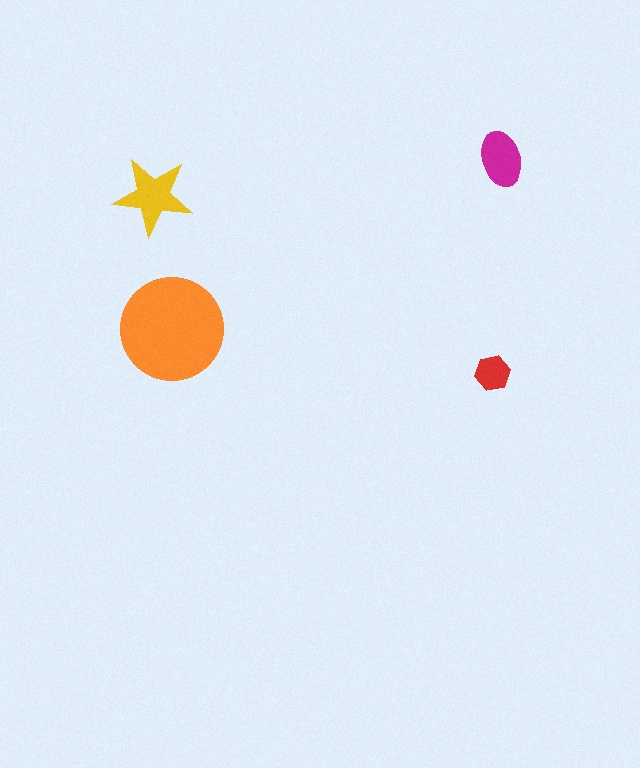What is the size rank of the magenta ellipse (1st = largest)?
3rd.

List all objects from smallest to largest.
The red hexagon, the magenta ellipse, the yellow star, the orange circle.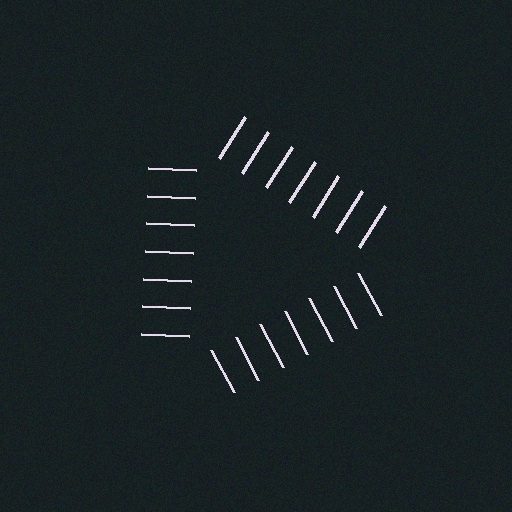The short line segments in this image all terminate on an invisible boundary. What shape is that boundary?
An illusory triangle — the line segments terminate on its edges but no continuous stroke is drawn.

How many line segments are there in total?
21 — 7 along each of the 3 edges.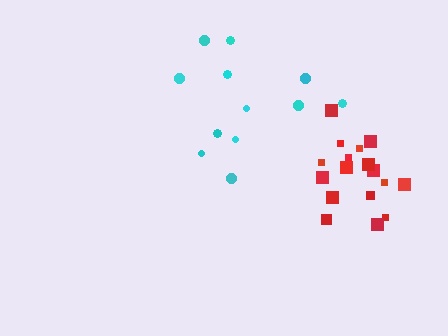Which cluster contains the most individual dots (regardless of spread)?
Red (17).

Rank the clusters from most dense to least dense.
red, cyan.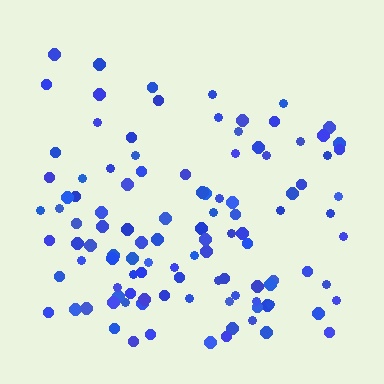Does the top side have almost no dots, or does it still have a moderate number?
Still a moderate number, just noticeably fewer than the bottom.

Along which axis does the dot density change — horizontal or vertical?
Vertical.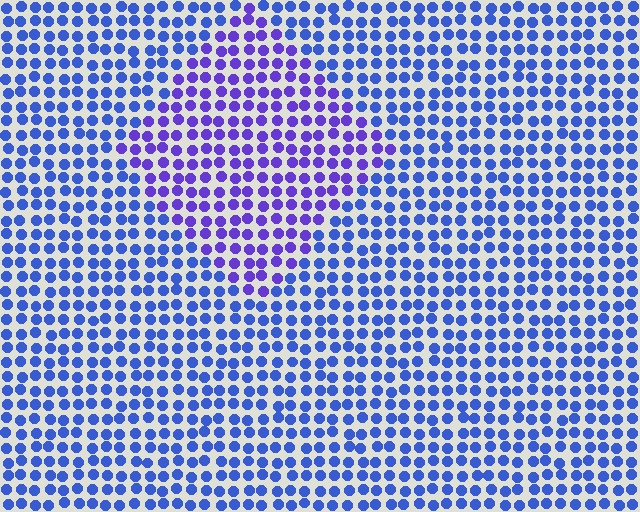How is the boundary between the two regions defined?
The boundary is defined purely by a slight shift in hue (about 30 degrees). Spacing, size, and orientation are identical on both sides.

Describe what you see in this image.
The image is filled with small blue elements in a uniform arrangement. A diamond-shaped region is visible where the elements are tinted to a slightly different hue, forming a subtle color boundary.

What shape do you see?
I see a diamond.